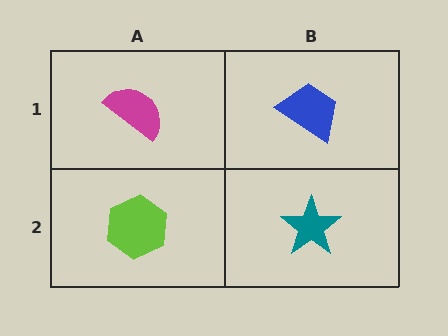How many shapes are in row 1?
2 shapes.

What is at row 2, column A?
A lime hexagon.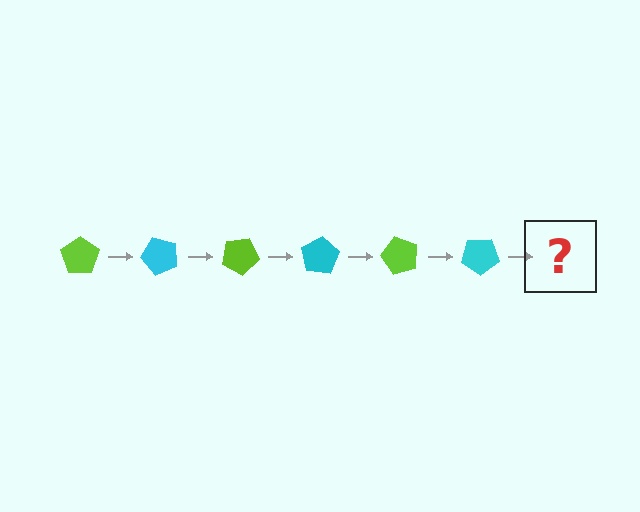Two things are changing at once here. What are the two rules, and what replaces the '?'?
The two rules are that it rotates 50 degrees each step and the color cycles through lime and cyan. The '?' should be a lime pentagon, rotated 300 degrees from the start.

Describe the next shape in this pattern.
It should be a lime pentagon, rotated 300 degrees from the start.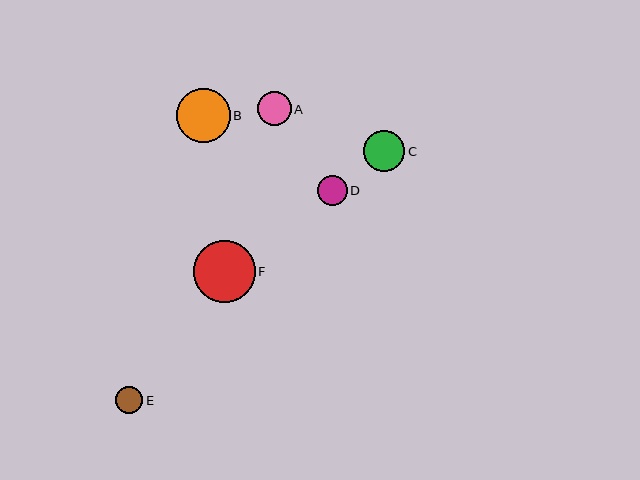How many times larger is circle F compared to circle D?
Circle F is approximately 2.1 times the size of circle D.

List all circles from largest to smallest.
From largest to smallest: F, B, C, A, D, E.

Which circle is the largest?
Circle F is the largest with a size of approximately 62 pixels.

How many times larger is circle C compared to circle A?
Circle C is approximately 1.2 times the size of circle A.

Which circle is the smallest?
Circle E is the smallest with a size of approximately 27 pixels.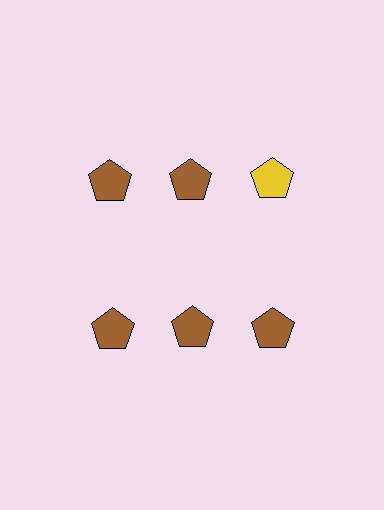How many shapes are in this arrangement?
There are 6 shapes arranged in a grid pattern.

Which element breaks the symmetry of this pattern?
The yellow pentagon in the top row, center column breaks the symmetry. All other shapes are brown pentagons.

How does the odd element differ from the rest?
It has a different color: yellow instead of brown.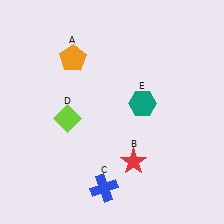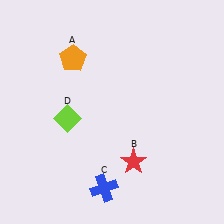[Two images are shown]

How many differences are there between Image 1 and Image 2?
There is 1 difference between the two images.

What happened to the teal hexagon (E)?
The teal hexagon (E) was removed in Image 2. It was in the top-right area of Image 1.